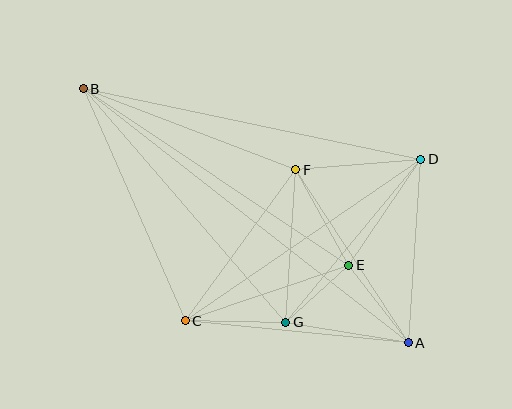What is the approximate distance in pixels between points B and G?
The distance between B and G is approximately 309 pixels.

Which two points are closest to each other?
Points E and G are closest to each other.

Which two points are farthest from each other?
Points A and B are farthest from each other.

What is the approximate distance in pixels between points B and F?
The distance between B and F is approximately 227 pixels.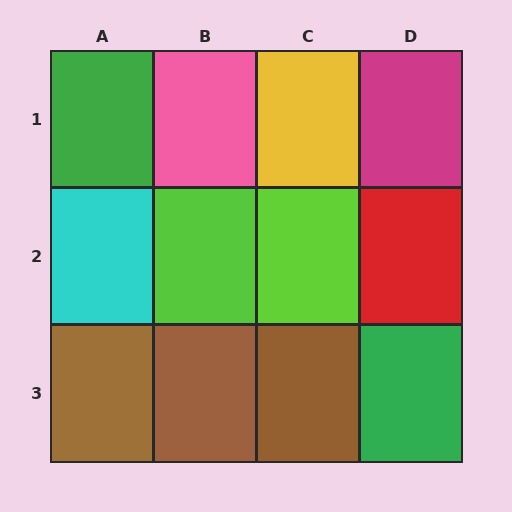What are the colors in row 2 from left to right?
Cyan, lime, lime, red.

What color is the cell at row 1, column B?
Pink.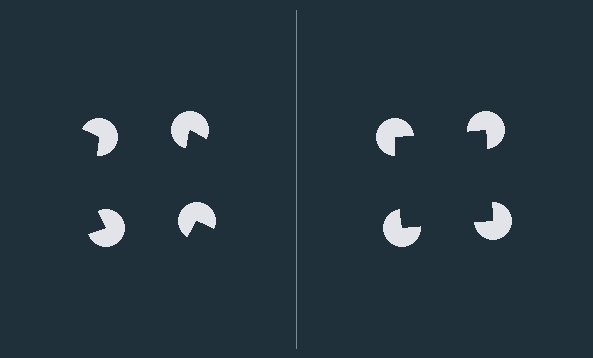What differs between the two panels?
The pac-man discs are positioned identically on both sides; only the wedge orientations differ. On the right they align to a square; on the left they are misaligned.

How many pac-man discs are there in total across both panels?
8 — 4 on each side.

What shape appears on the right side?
An illusory square.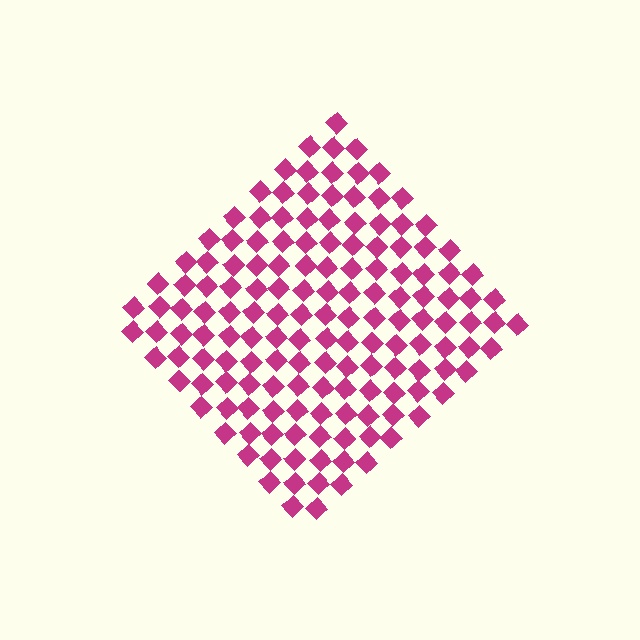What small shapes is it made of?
It is made of small diamonds.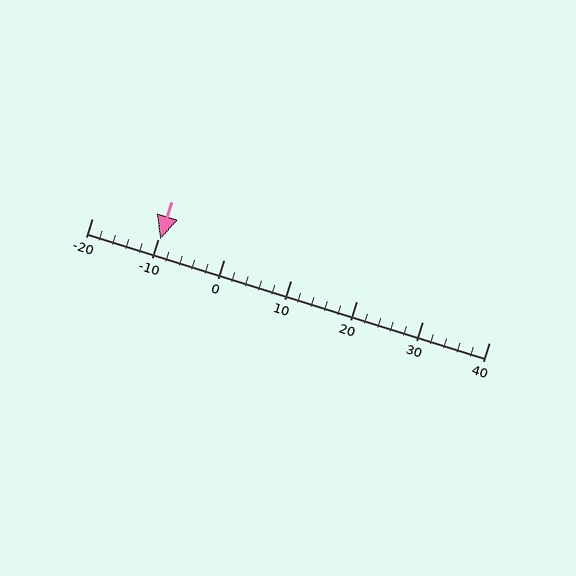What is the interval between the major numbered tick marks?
The major tick marks are spaced 10 units apart.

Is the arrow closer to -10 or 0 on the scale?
The arrow is closer to -10.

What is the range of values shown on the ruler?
The ruler shows values from -20 to 40.